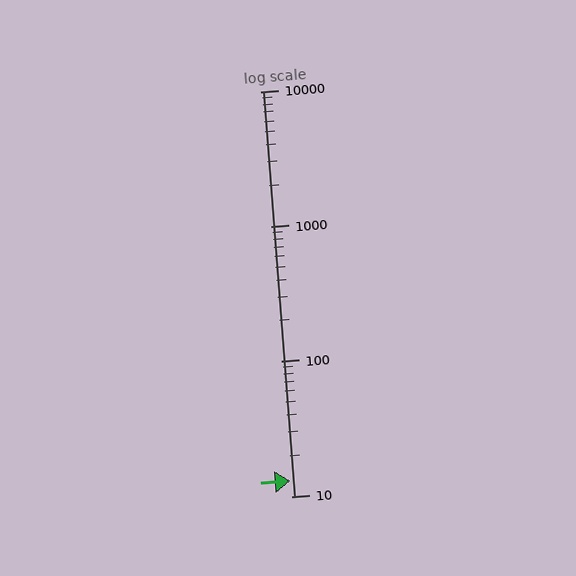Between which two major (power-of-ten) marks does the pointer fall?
The pointer is between 10 and 100.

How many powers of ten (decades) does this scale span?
The scale spans 3 decades, from 10 to 10000.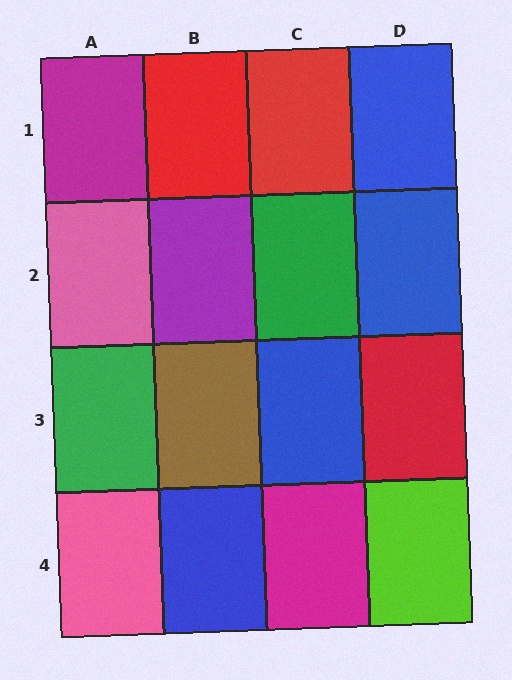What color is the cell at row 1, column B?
Red.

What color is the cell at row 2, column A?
Pink.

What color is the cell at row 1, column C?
Red.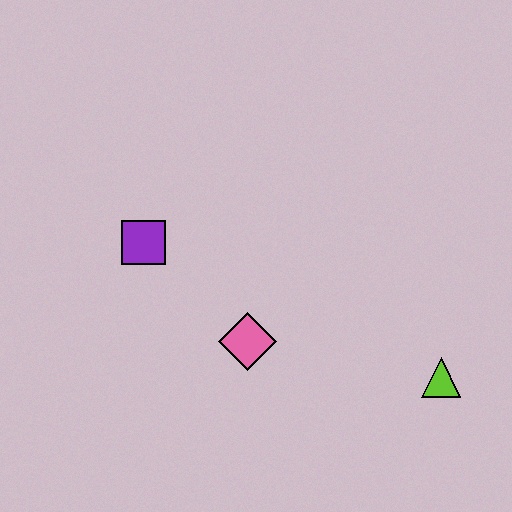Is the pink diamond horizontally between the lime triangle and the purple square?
Yes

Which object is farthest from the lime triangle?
The purple square is farthest from the lime triangle.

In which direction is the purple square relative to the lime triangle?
The purple square is to the left of the lime triangle.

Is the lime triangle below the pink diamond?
Yes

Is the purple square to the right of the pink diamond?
No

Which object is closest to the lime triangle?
The pink diamond is closest to the lime triangle.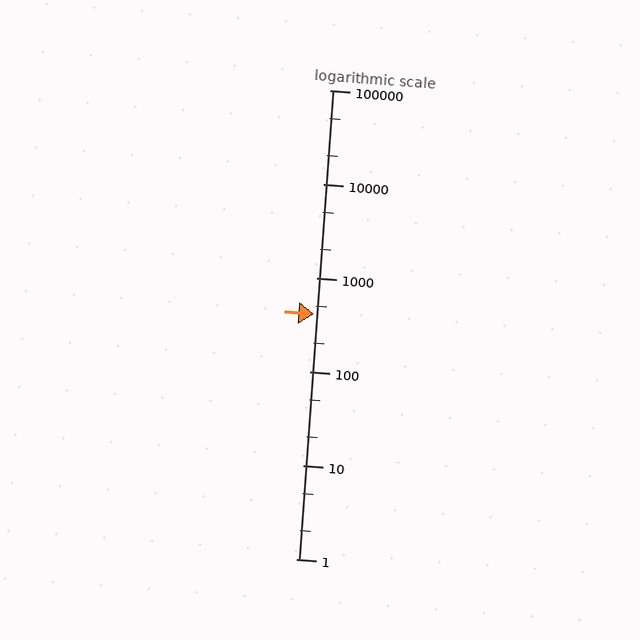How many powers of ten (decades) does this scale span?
The scale spans 5 decades, from 1 to 100000.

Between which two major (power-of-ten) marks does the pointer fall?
The pointer is between 100 and 1000.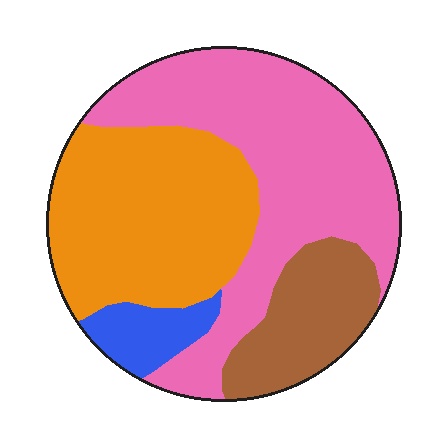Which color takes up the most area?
Pink, at roughly 45%.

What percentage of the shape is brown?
Brown covers 16% of the shape.